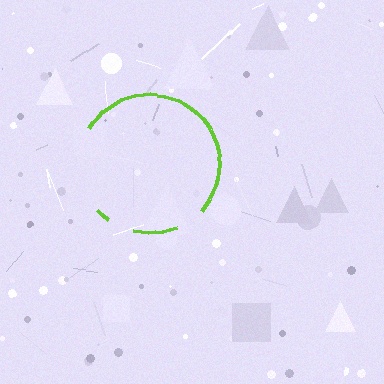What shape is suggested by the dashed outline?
The dashed outline suggests a circle.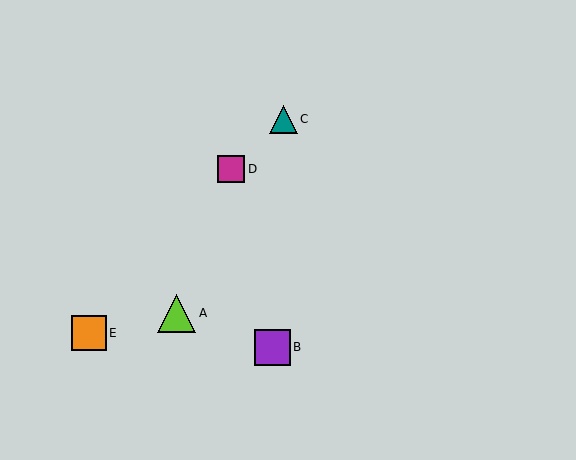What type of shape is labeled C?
Shape C is a teal triangle.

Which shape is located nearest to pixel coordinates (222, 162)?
The magenta square (labeled D) at (231, 169) is nearest to that location.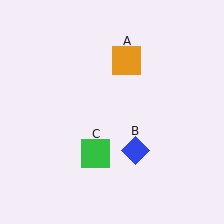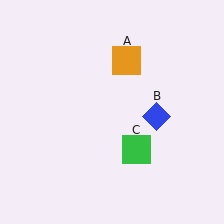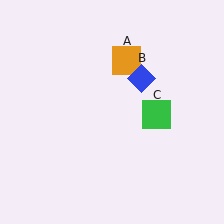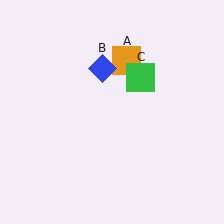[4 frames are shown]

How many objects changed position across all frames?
2 objects changed position: blue diamond (object B), green square (object C).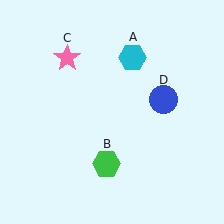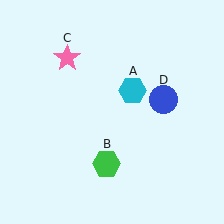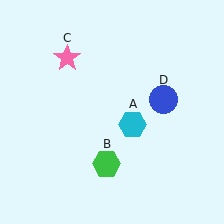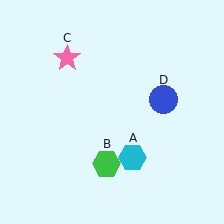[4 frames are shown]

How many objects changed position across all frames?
1 object changed position: cyan hexagon (object A).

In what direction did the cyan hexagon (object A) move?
The cyan hexagon (object A) moved down.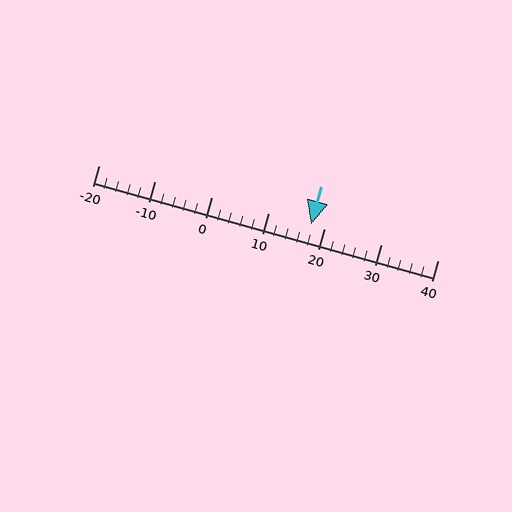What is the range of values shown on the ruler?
The ruler shows values from -20 to 40.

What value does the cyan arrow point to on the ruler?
The cyan arrow points to approximately 18.